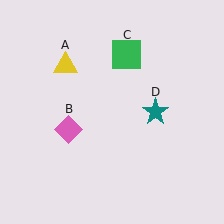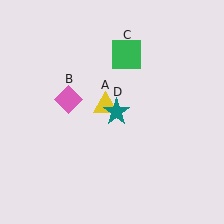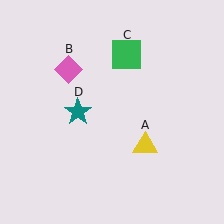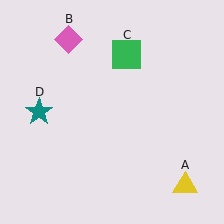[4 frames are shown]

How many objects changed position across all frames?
3 objects changed position: yellow triangle (object A), pink diamond (object B), teal star (object D).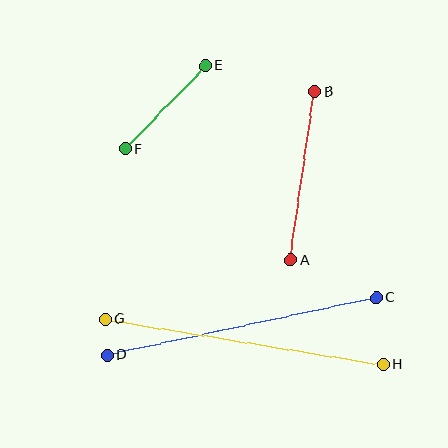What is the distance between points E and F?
The distance is approximately 116 pixels.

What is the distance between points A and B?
The distance is approximately 170 pixels.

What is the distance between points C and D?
The distance is approximately 275 pixels.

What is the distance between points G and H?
The distance is approximately 282 pixels.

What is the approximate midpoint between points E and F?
The midpoint is at approximately (166, 107) pixels.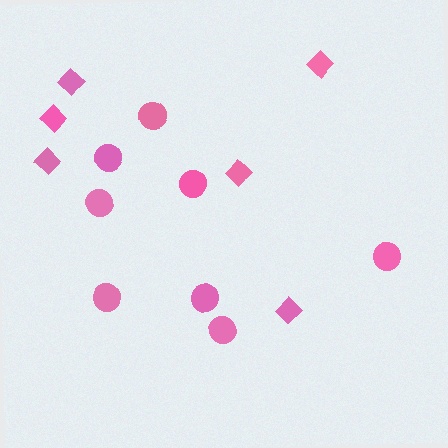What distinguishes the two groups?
There are 2 groups: one group of circles (8) and one group of diamonds (6).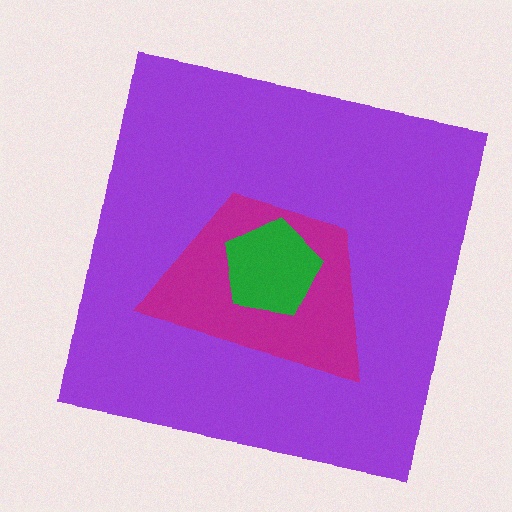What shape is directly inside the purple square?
The magenta trapezoid.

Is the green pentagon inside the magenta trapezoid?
Yes.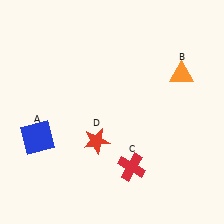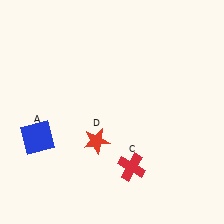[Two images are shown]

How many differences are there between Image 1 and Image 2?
There is 1 difference between the two images.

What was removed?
The orange triangle (B) was removed in Image 2.